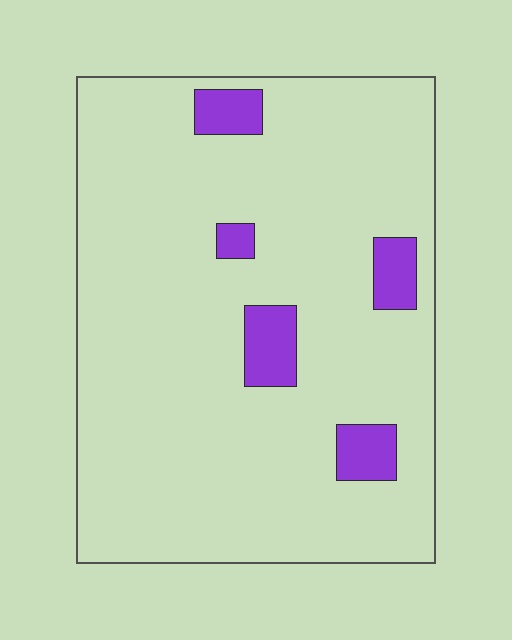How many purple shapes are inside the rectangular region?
5.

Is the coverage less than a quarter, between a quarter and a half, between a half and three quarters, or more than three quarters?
Less than a quarter.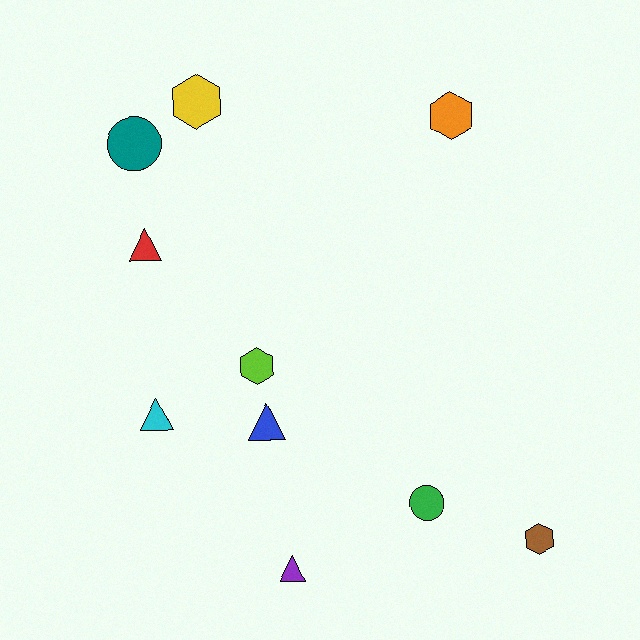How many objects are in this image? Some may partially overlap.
There are 10 objects.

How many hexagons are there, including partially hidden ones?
There are 4 hexagons.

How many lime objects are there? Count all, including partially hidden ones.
There is 1 lime object.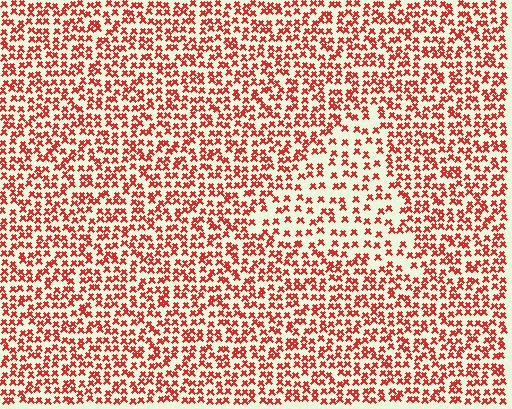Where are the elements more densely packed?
The elements are more densely packed outside the triangle boundary.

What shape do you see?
I see a triangle.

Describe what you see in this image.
The image contains small red elements arranged at two different densities. A triangle-shaped region is visible where the elements are less densely packed than the surrounding area.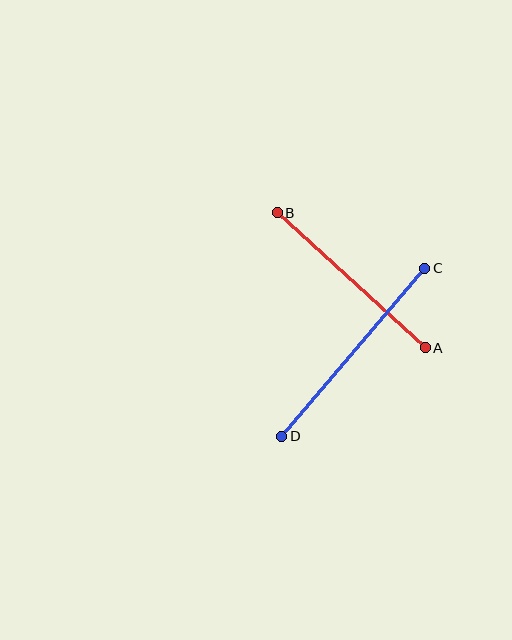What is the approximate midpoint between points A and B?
The midpoint is at approximately (351, 280) pixels.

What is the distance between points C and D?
The distance is approximately 221 pixels.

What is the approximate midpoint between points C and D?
The midpoint is at approximately (353, 352) pixels.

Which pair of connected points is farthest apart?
Points C and D are farthest apart.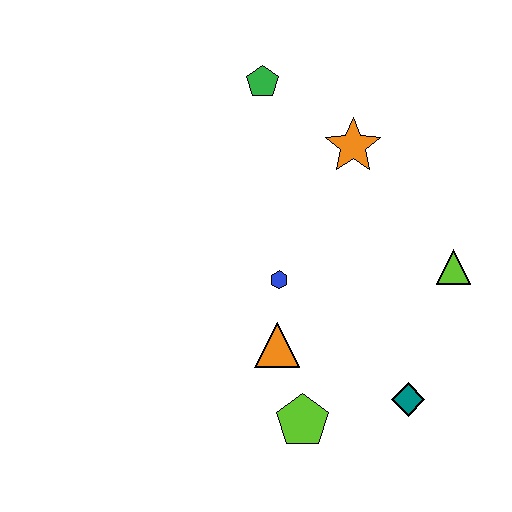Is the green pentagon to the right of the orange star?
No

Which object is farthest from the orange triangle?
The green pentagon is farthest from the orange triangle.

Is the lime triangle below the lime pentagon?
No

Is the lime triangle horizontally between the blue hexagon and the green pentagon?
No